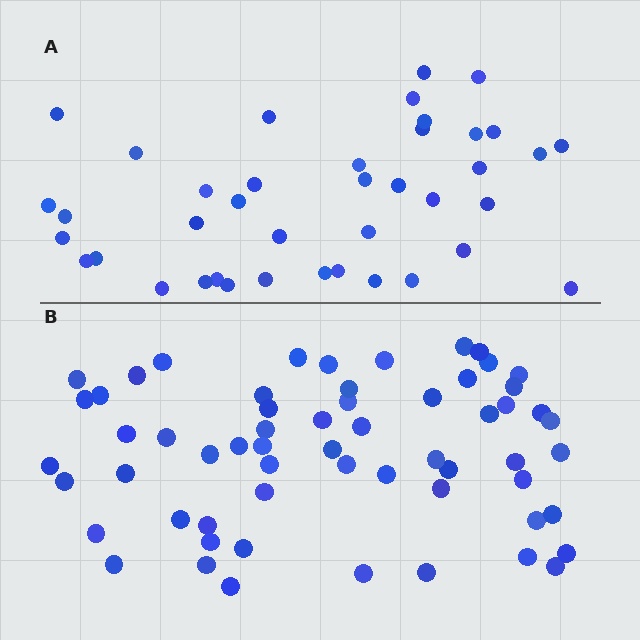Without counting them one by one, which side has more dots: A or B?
Region B (the bottom region) has more dots.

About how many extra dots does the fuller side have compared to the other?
Region B has approximately 20 more dots than region A.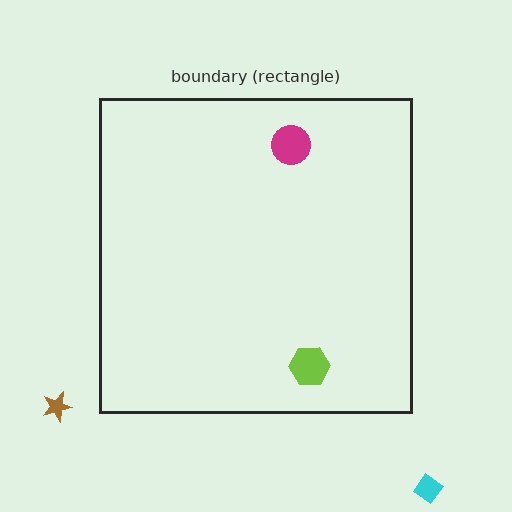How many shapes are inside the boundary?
2 inside, 2 outside.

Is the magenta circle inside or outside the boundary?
Inside.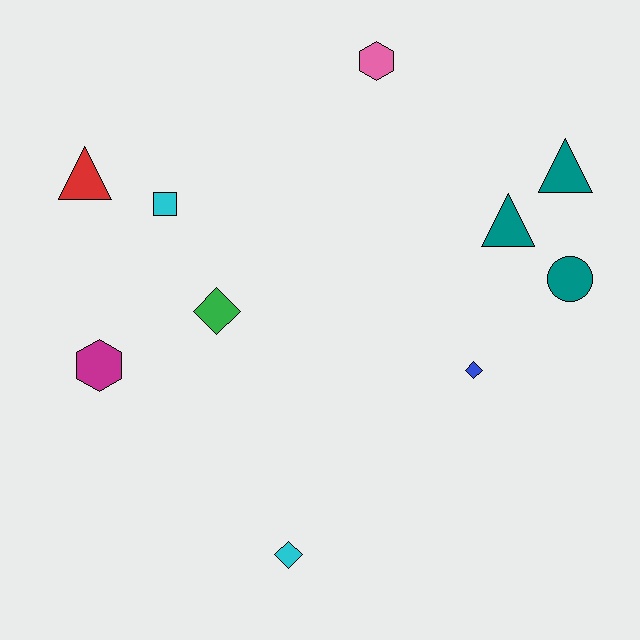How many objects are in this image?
There are 10 objects.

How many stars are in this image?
There are no stars.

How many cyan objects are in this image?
There are 2 cyan objects.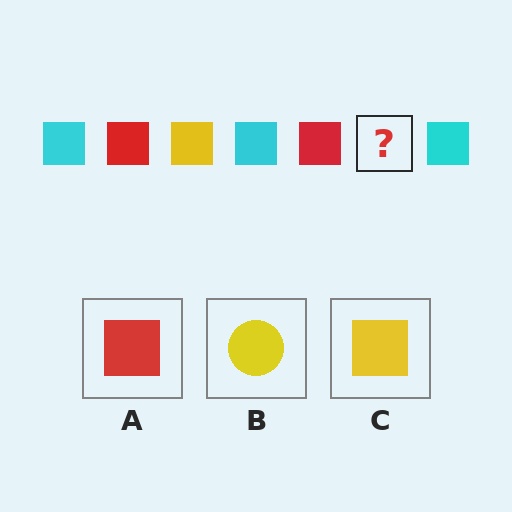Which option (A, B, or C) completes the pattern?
C.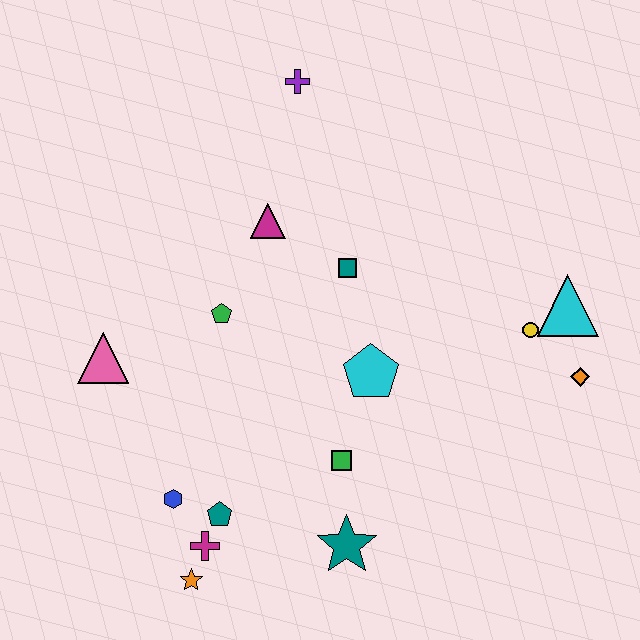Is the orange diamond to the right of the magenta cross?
Yes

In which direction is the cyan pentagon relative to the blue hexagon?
The cyan pentagon is to the right of the blue hexagon.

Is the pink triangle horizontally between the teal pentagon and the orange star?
No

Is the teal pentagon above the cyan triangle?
No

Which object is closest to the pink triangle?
The green pentagon is closest to the pink triangle.